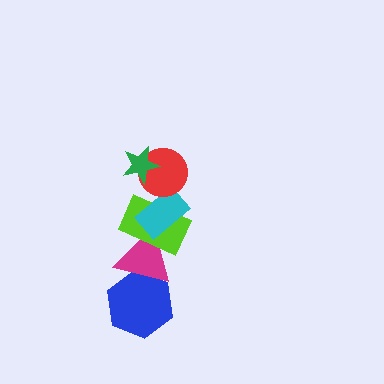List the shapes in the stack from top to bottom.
From top to bottom: the green star, the red circle, the cyan rectangle, the lime rectangle, the magenta triangle, the blue hexagon.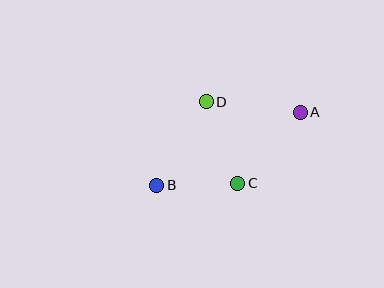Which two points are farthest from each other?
Points A and B are farthest from each other.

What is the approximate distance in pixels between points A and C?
The distance between A and C is approximately 95 pixels.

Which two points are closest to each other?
Points B and C are closest to each other.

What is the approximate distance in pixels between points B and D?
The distance between B and D is approximately 97 pixels.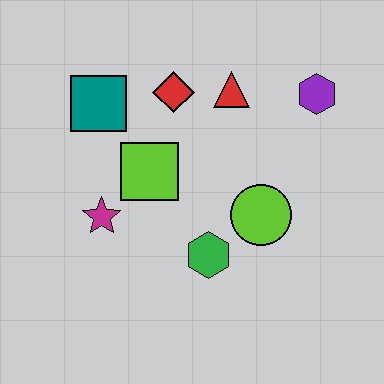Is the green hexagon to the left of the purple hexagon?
Yes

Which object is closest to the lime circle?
The green hexagon is closest to the lime circle.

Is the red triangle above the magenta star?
Yes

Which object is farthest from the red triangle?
The magenta star is farthest from the red triangle.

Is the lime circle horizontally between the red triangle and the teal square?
No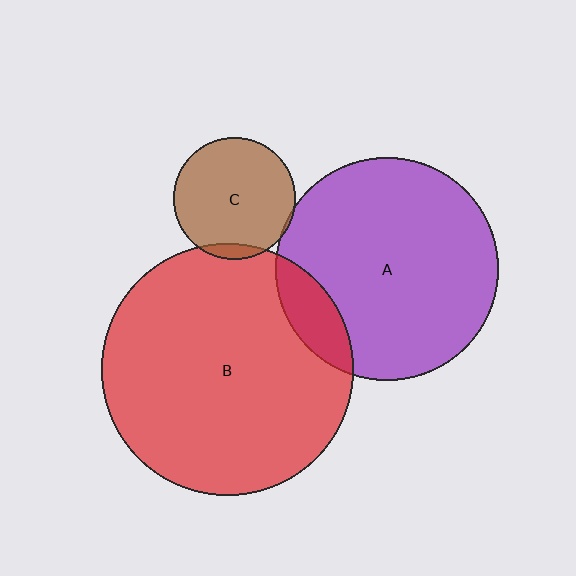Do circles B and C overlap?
Yes.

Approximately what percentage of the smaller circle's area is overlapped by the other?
Approximately 5%.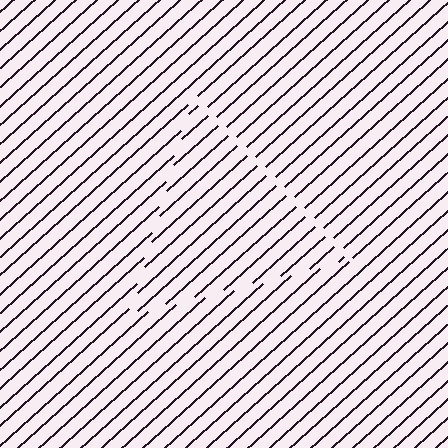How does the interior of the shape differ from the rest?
The interior of the shape contains the same grating, shifted by half a period — the contour is defined by the phase discontinuity where line-ends from the inner and outer gratings abut.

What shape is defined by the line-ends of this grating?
An illusory triangle. The interior of the shape contains the same grating, shifted by half a period — the contour is defined by the phase discontinuity where line-ends from the inner and outer gratings abut.